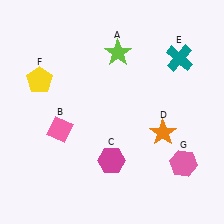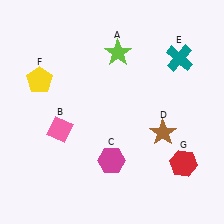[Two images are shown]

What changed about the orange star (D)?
In Image 1, D is orange. In Image 2, it changed to brown.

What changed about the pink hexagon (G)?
In Image 1, G is pink. In Image 2, it changed to red.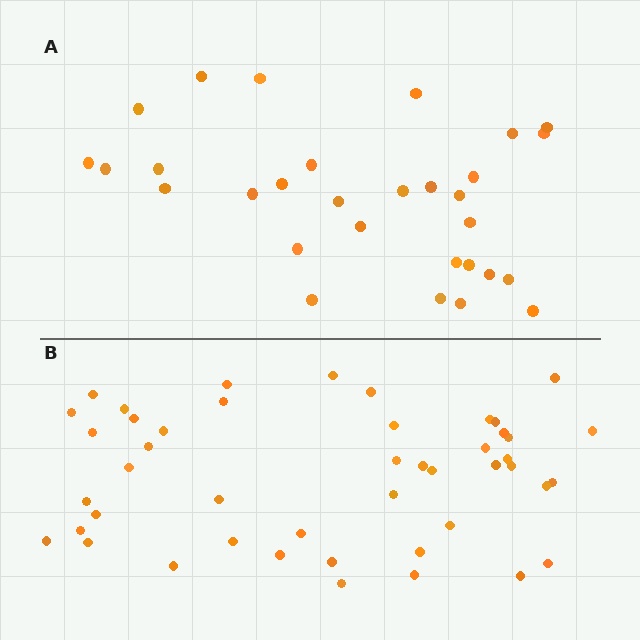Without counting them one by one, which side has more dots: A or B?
Region B (the bottom region) has more dots.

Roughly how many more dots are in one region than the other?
Region B has approximately 15 more dots than region A.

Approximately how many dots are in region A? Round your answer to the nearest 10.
About 30 dots.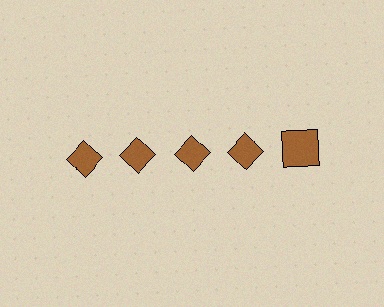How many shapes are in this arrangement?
There are 5 shapes arranged in a grid pattern.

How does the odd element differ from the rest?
It has a different shape: square instead of diamond.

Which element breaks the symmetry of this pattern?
The brown square in the top row, rightmost column breaks the symmetry. All other shapes are brown diamonds.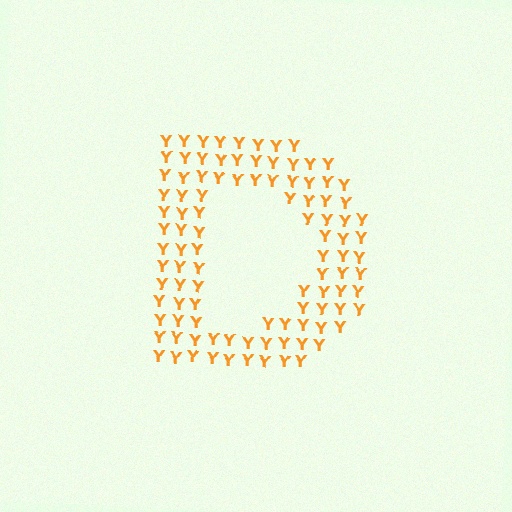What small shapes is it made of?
It is made of small letter Y's.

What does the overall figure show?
The overall figure shows the letter D.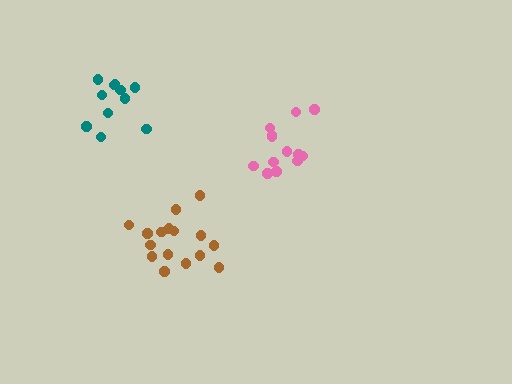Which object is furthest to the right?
The pink cluster is rightmost.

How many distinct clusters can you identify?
There are 3 distinct clusters.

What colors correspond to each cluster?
The clusters are colored: brown, pink, teal.